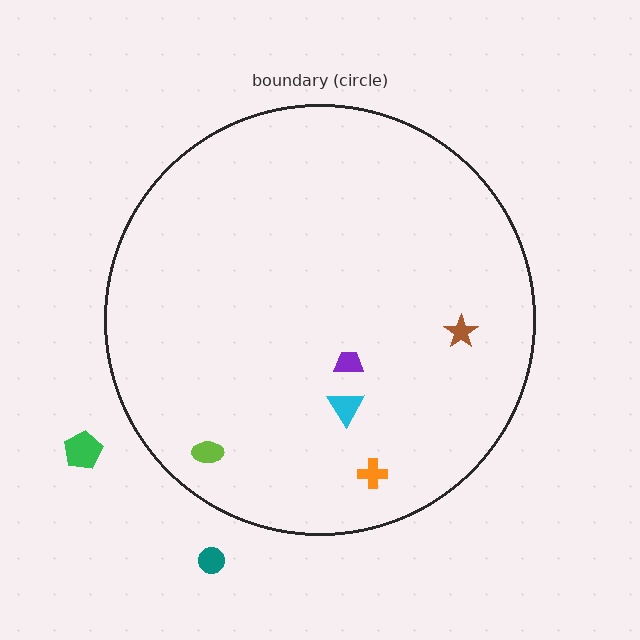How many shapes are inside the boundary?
5 inside, 2 outside.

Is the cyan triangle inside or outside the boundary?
Inside.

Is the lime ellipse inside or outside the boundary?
Inside.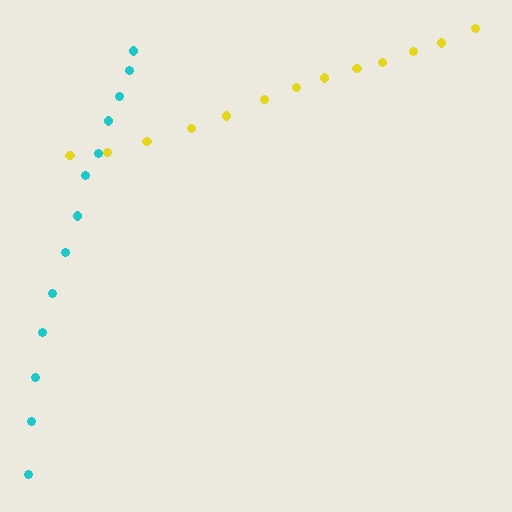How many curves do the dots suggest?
There are 2 distinct paths.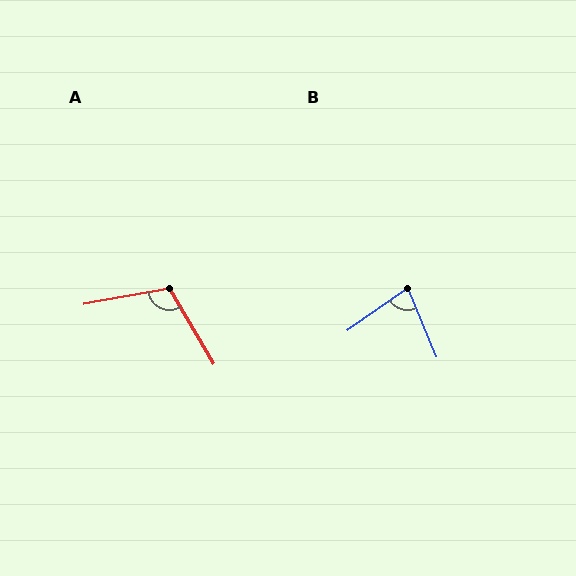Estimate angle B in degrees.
Approximately 77 degrees.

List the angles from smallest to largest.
B (77°), A (110°).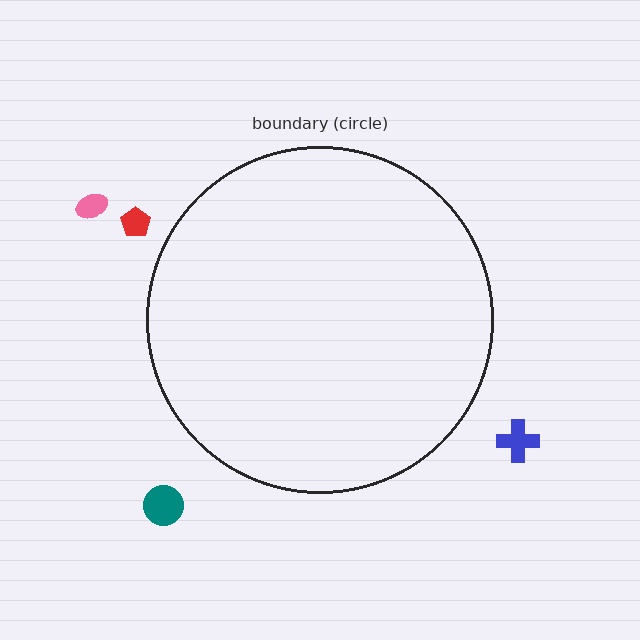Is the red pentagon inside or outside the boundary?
Outside.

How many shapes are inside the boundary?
0 inside, 4 outside.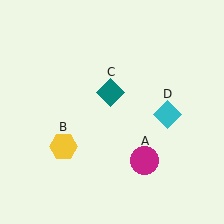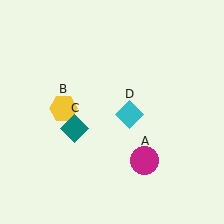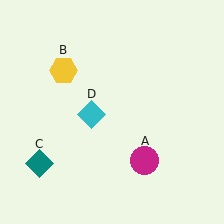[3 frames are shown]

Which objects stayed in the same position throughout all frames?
Magenta circle (object A) remained stationary.